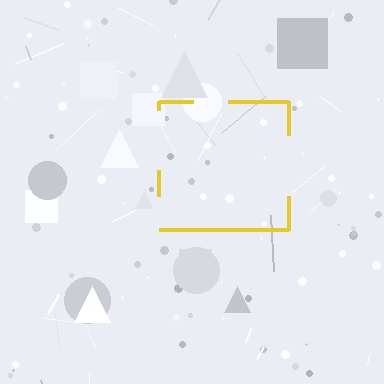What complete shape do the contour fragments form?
The contour fragments form a square.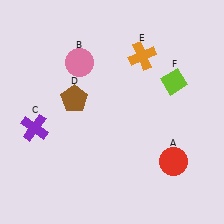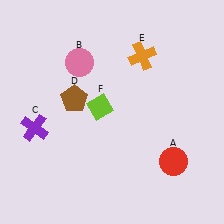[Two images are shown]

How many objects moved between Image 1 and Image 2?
1 object moved between the two images.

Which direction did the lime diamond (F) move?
The lime diamond (F) moved left.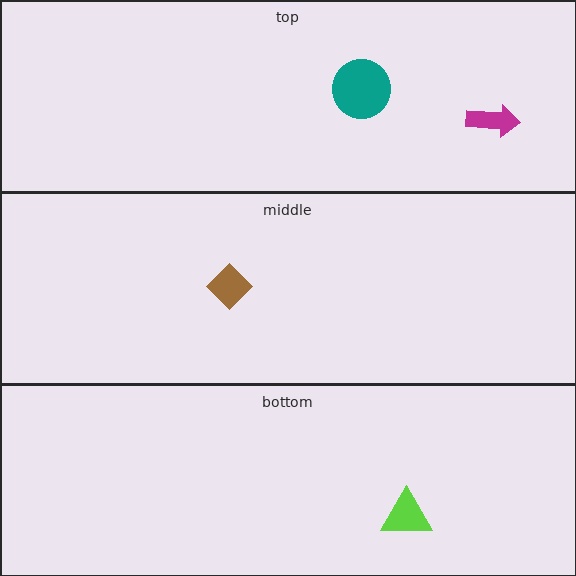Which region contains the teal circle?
The top region.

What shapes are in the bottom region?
The lime triangle.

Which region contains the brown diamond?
The middle region.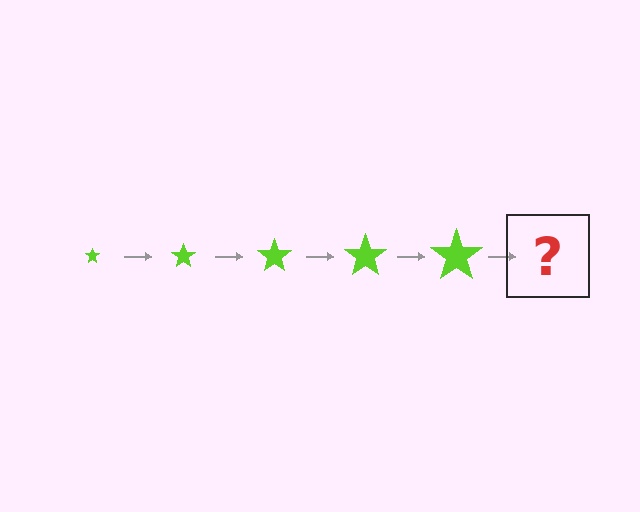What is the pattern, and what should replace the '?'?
The pattern is that the star gets progressively larger each step. The '?' should be a lime star, larger than the previous one.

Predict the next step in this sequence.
The next step is a lime star, larger than the previous one.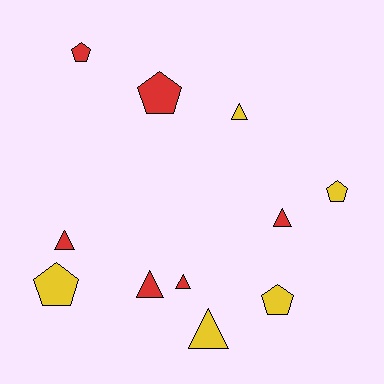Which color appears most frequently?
Red, with 6 objects.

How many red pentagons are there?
There are 2 red pentagons.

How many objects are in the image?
There are 11 objects.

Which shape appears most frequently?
Triangle, with 6 objects.